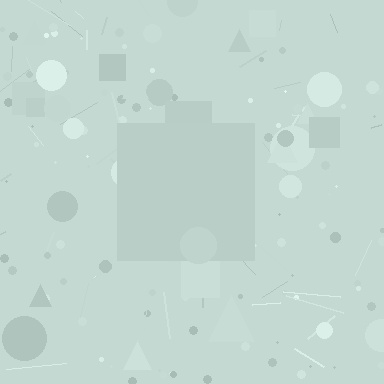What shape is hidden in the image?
A square is hidden in the image.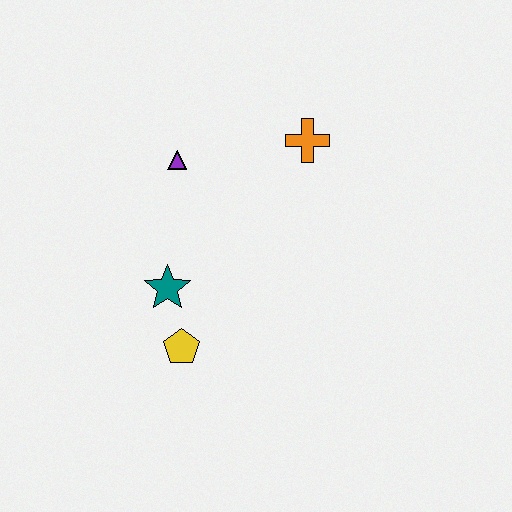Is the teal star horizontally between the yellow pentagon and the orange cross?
No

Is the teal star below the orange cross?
Yes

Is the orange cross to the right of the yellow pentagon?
Yes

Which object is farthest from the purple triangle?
The yellow pentagon is farthest from the purple triangle.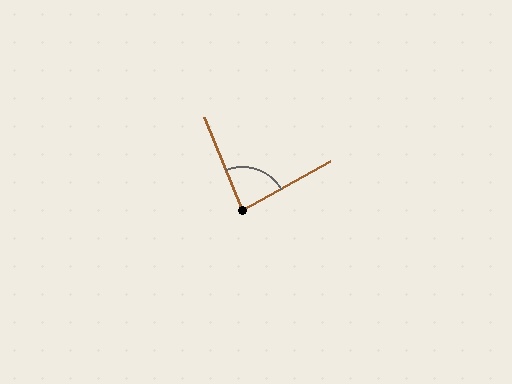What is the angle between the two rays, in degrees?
Approximately 83 degrees.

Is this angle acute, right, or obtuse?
It is acute.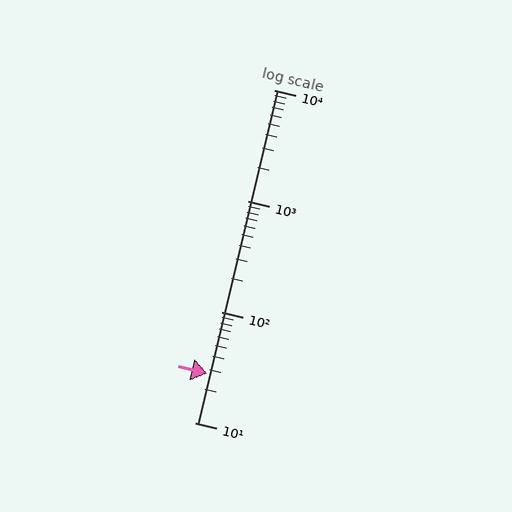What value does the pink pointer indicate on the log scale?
The pointer indicates approximately 28.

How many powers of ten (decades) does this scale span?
The scale spans 3 decades, from 10 to 10000.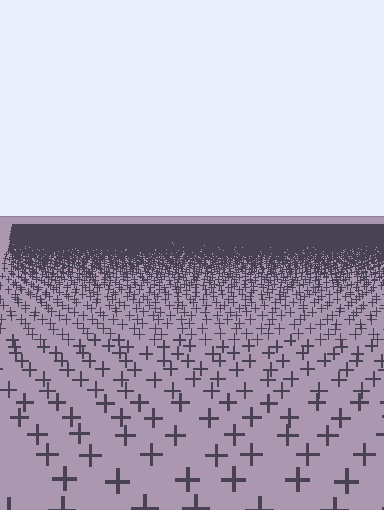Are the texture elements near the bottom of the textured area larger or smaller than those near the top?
Larger. Near the bottom, elements are closer to the viewer and appear at a bigger on-screen size.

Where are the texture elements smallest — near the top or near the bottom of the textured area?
Near the top.